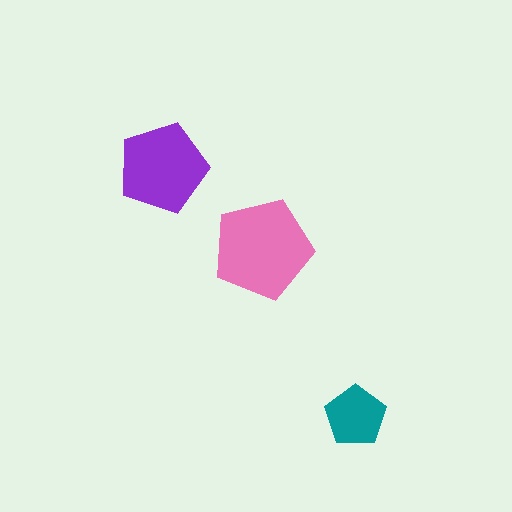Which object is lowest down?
The teal pentagon is bottommost.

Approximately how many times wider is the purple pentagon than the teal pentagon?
About 1.5 times wider.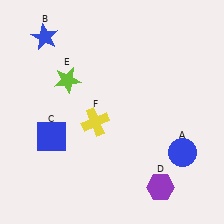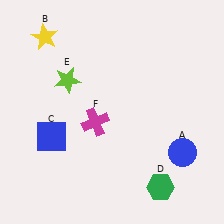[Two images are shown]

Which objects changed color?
B changed from blue to yellow. D changed from purple to green. F changed from yellow to magenta.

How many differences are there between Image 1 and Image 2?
There are 3 differences between the two images.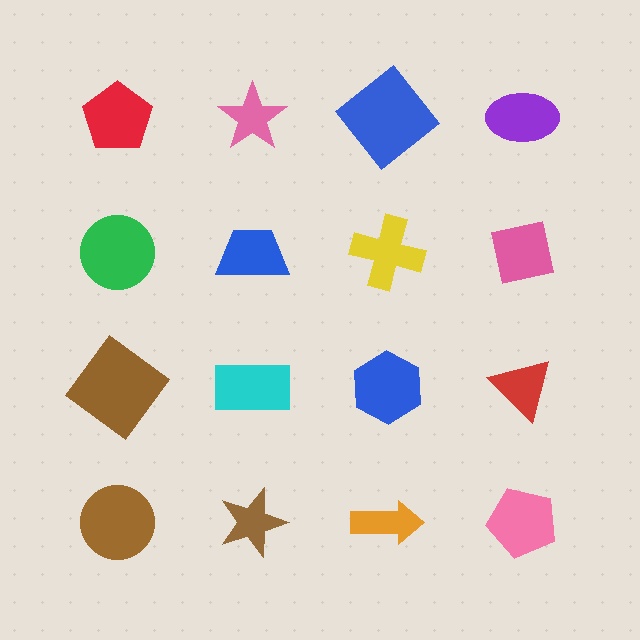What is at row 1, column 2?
A pink star.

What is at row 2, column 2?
A blue trapezoid.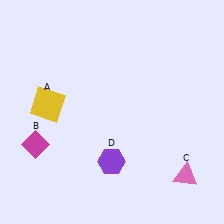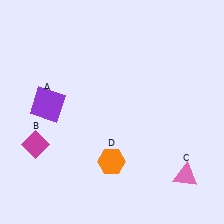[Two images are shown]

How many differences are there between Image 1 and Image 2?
There are 2 differences between the two images.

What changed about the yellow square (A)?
In Image 1, A is yellow. In Image 2, it changed to purple.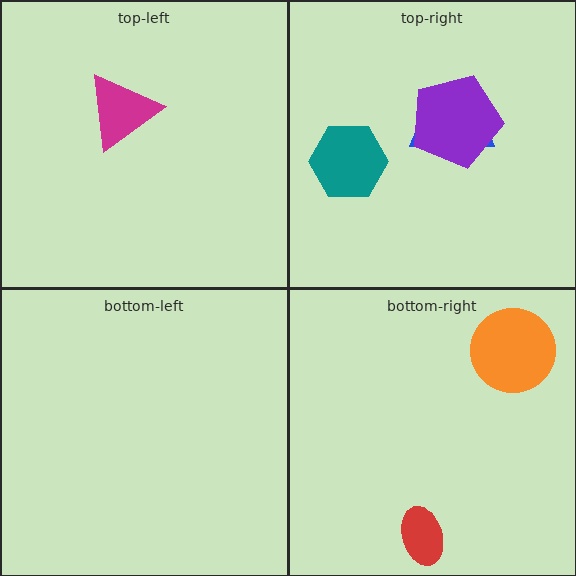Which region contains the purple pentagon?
The top-right region.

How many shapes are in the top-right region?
3.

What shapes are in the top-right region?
The blue trapezoid, the teal hexagon, the purple pentagon.